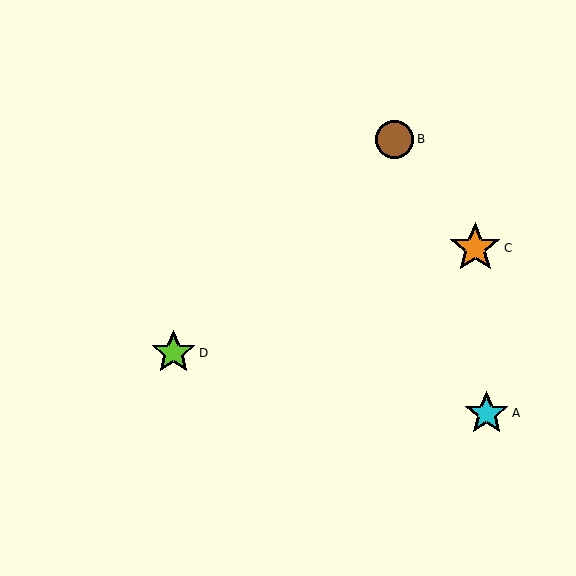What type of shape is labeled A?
Shape A is a cyan star.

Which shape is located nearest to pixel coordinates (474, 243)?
The orange star (labeled C) at (475, 248) is nearest to that location.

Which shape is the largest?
The orange star (labeled C) is the largest.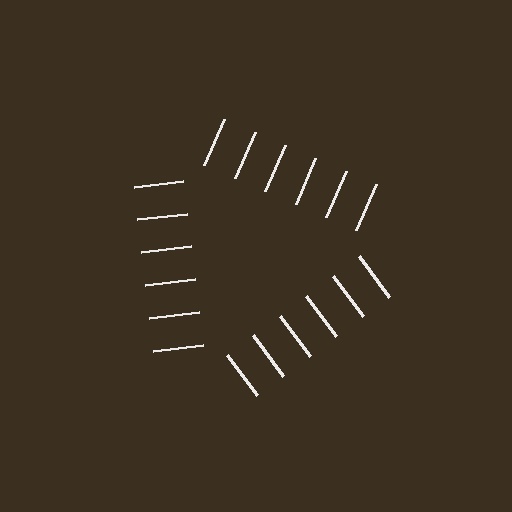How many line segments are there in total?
18 — 6 along each of the 3 edges.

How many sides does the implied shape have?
3 sides — the line-ends trace a triangle.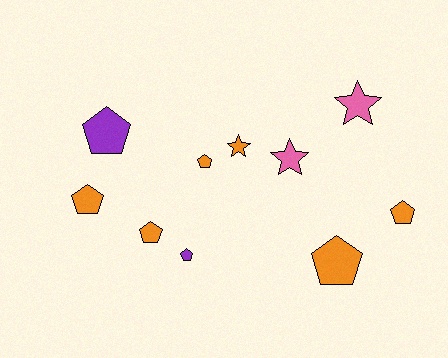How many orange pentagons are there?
There are 5 orange pentagons.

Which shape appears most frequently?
Pentagon, with 7 objects.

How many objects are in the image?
There are 10 objects.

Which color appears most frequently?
Orange, with 6 objects.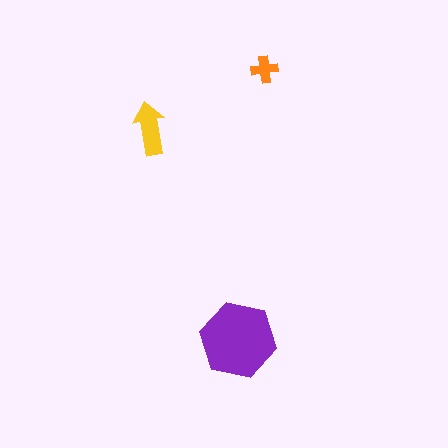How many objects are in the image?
There are 3 objects in the image.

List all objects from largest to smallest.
The purple hexagon, the yellow arrow, the orange cross.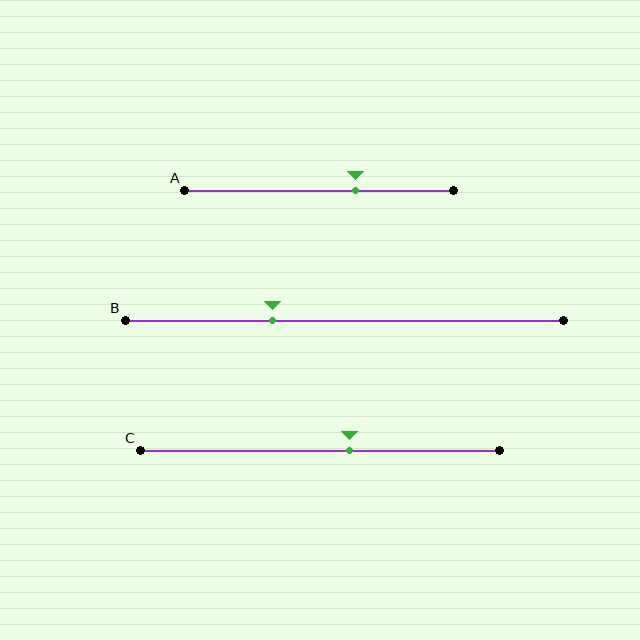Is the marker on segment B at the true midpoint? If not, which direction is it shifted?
No, the marker on segment B is shifted to the left by about 16% of the segment length.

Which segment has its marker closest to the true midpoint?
Segment C has its marker closest to the true midpoint.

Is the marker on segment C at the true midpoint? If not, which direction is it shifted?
No, the marker on segment C is shifted to the right by about 8% of the segment length.